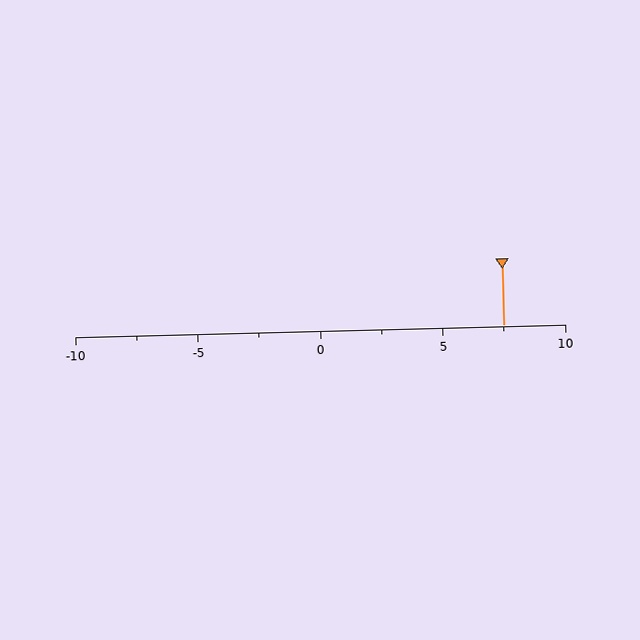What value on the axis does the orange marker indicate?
The marker indicates approximately 7.5.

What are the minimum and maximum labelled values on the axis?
The axis runs from -10 to 10.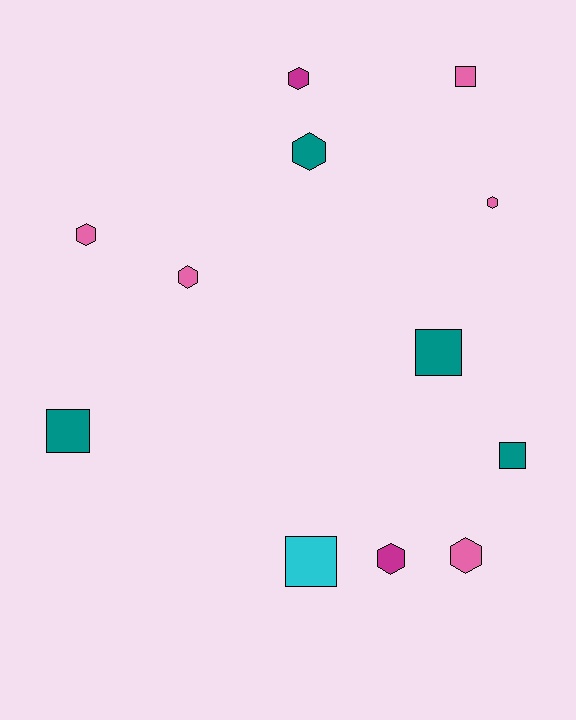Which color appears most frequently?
Pink, with 5 objects.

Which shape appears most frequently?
Hexagon, with 7 objects.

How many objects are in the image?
There are 12 objects.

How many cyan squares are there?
There is 1 cyan square.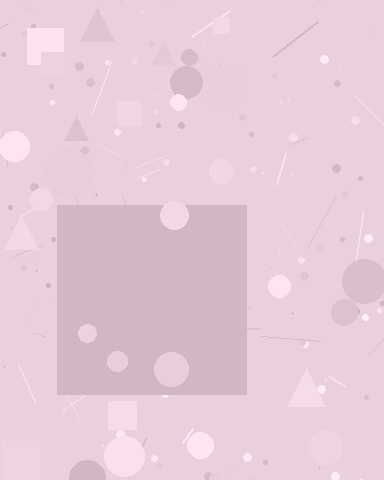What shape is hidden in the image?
A square is hidden in the image.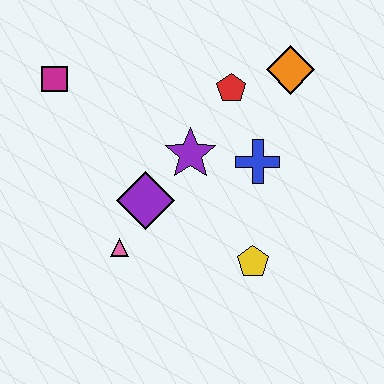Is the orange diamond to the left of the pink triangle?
No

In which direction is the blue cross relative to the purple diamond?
The blue cross is to the right of the purple diamond.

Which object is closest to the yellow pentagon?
The blue cross is closest to the yellow pentagon.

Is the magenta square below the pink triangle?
No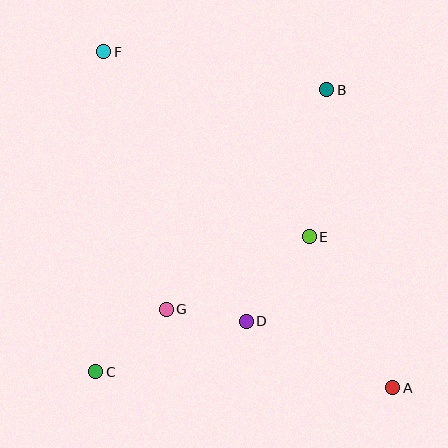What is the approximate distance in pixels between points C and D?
The distance between C and D is approximately 159 pixels.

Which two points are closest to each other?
Points D and G are closest to each other.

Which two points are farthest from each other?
Points A and F are farthest from each other.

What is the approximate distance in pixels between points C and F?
The distance between C and F is approximately 320 pixels.